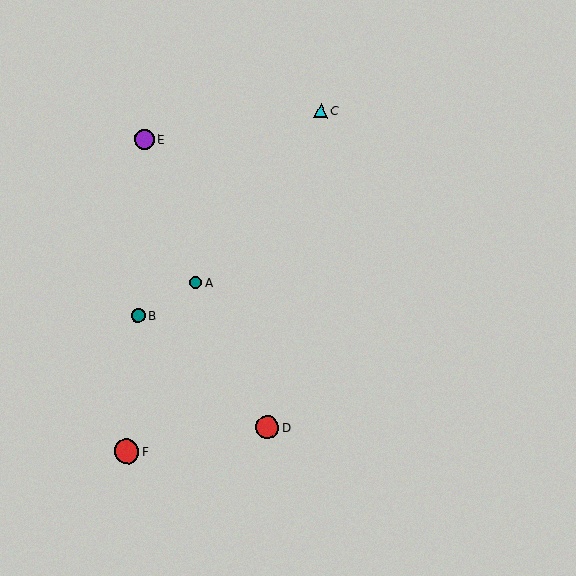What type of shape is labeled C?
Shape C is a cyan triangle.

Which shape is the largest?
The red circle (labeled F) is the largest.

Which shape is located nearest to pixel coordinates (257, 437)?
The red circle (labeled D) at (267, 427) is nearest to that location.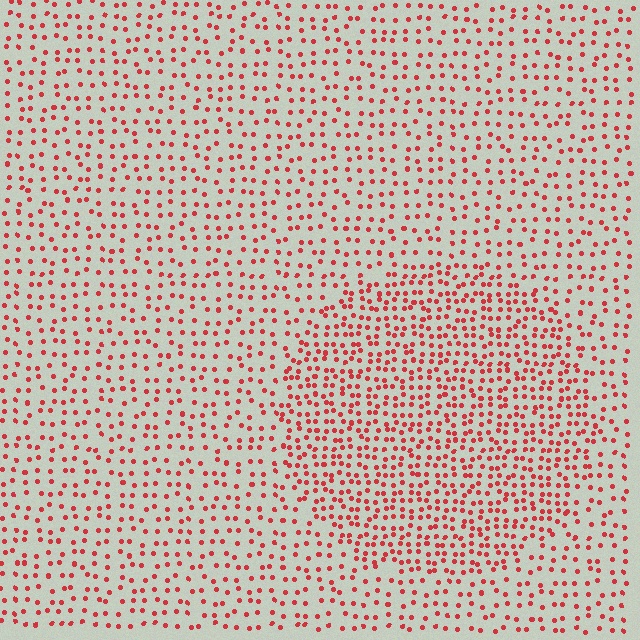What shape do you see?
I see a circle.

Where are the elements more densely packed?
The elements are more densely packed inside the circle boundary.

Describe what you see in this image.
The image contains small red elements arranged at two different densities. A circle-shaped region is visible where the elements are more densely packed than the surrounding area.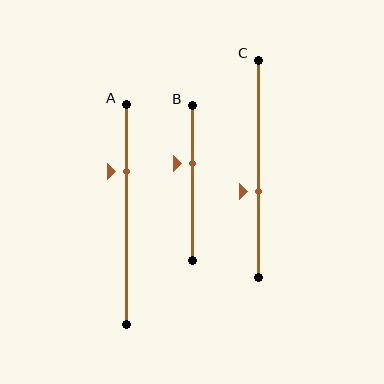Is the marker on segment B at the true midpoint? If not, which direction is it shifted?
No, the marker on segment B is shifted upward by about 13% of the segment length.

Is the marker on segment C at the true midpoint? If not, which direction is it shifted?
No, the marker on segment C is shifted downward by about 10% of the segment length.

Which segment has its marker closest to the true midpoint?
Segment C has its marker closest to the true midpoint.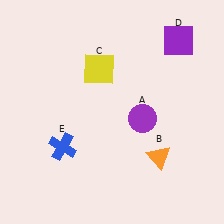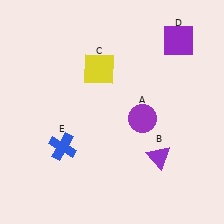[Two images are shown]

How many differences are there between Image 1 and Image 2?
There is 1 difference between the two images.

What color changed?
The triangle (B) changed from orange in Image 1 to purple in Image 2.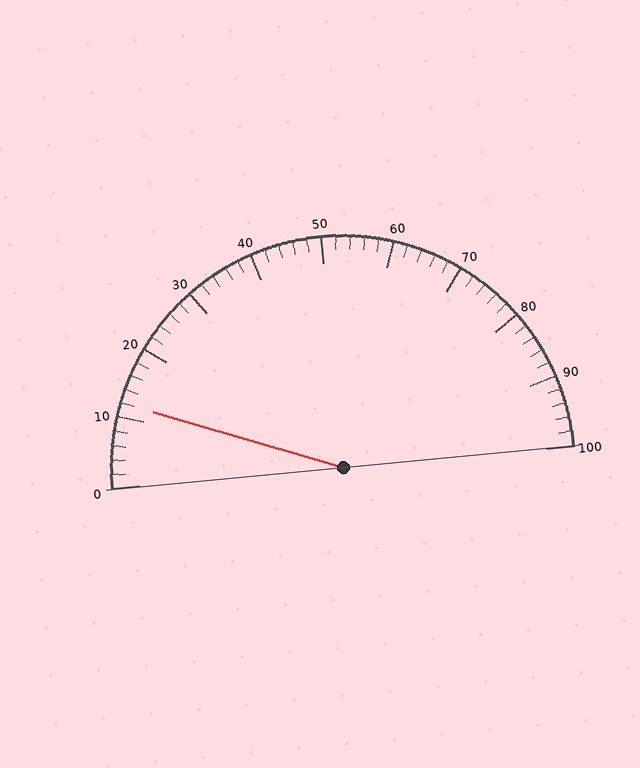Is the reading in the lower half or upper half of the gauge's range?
The reading is in the lower half of the range (0 to 100).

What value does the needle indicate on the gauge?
The needle indicates approximately 12.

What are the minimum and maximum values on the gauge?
The gauge ranges from 0 to 100.